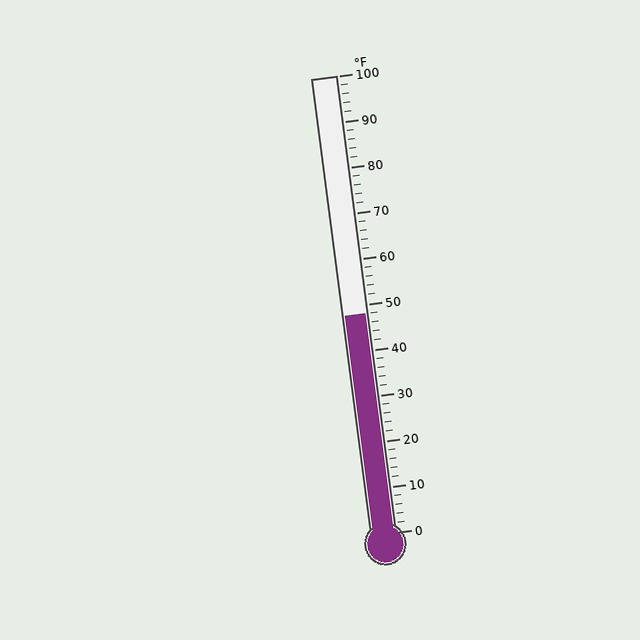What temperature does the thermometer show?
The thermometer shows approximately 48°F.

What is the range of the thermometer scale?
The thermometer scale ranges from 0°F to 100°F.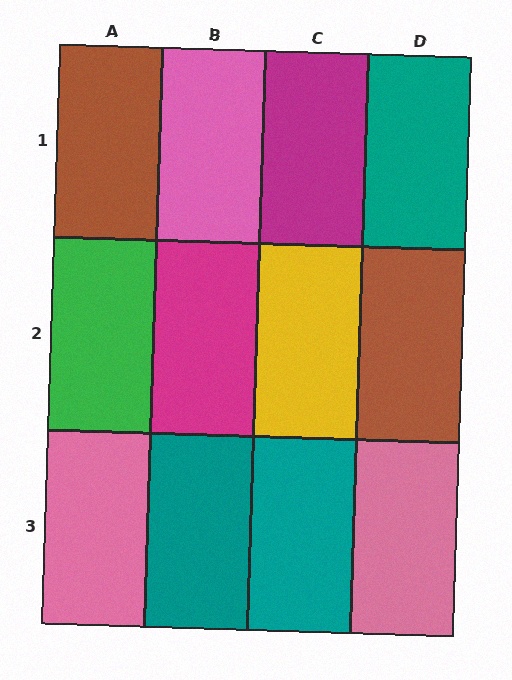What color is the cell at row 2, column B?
Magenta.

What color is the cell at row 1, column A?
Brown.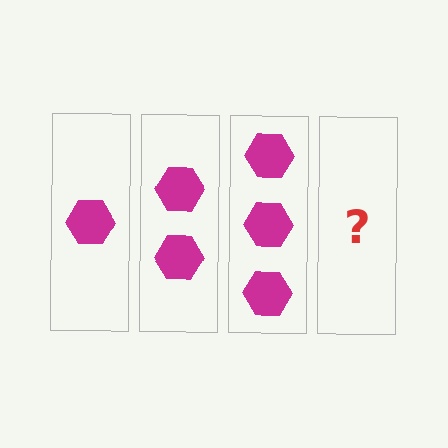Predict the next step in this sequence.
The next step is 4 hexagons.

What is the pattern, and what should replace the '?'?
The pattern is that each step adds one more hexagon. The '?' should be 4 hexagons.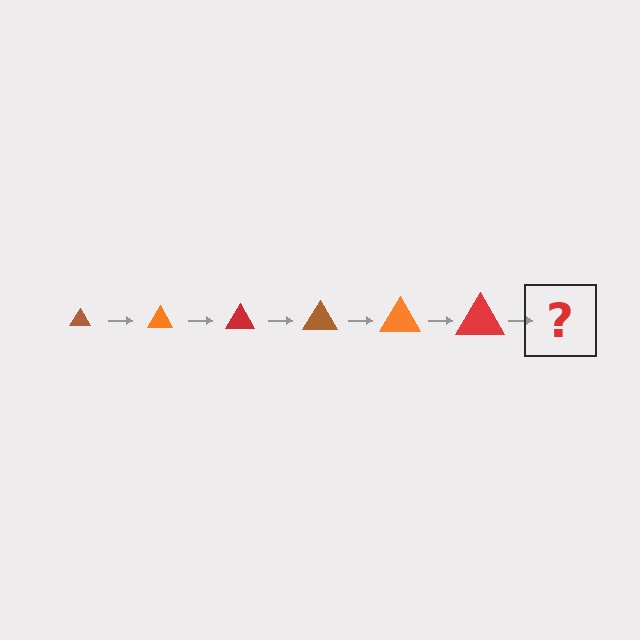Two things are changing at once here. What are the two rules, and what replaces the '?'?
The two rules are that the triangle grows larger each step and the color cycles through brown, orange, and red. The '?' should be a brown triangle, larger than the previous one.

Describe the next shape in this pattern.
It should be a brown triangle, larger than the previous one.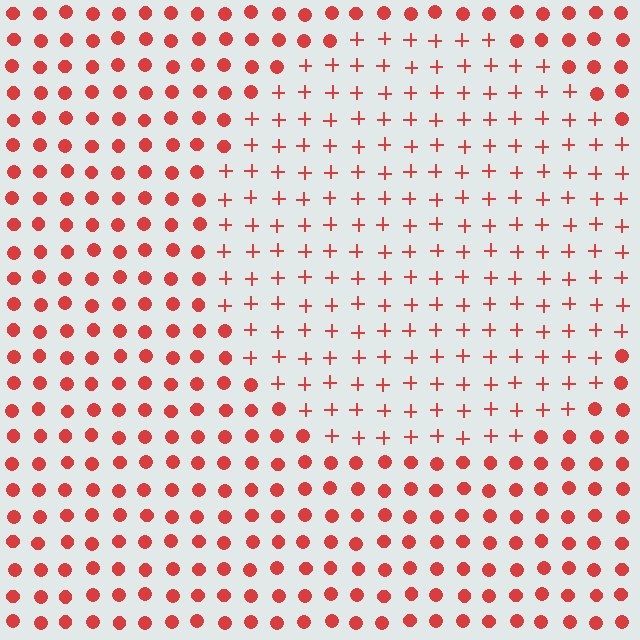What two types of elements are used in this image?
The image uses plus signs inside the circle region and circles outside it.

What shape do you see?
I see a circle.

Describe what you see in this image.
The image is filled with small red elements arranged in a uniform grid. A circle-shaped region contains plus signs, while the surrounding area contains circles. The boundary is defined purely by the change in element shape.